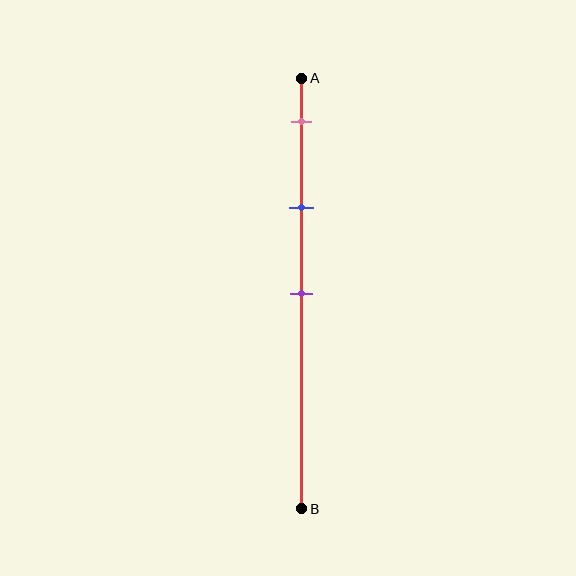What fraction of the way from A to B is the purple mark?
The purple mark is approximately 50% (0.5) of the way from A to B.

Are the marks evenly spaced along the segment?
Yes, the marks are approximately evenly spaced.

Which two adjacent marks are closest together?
The pink and blue marks are the closest adjacent pair.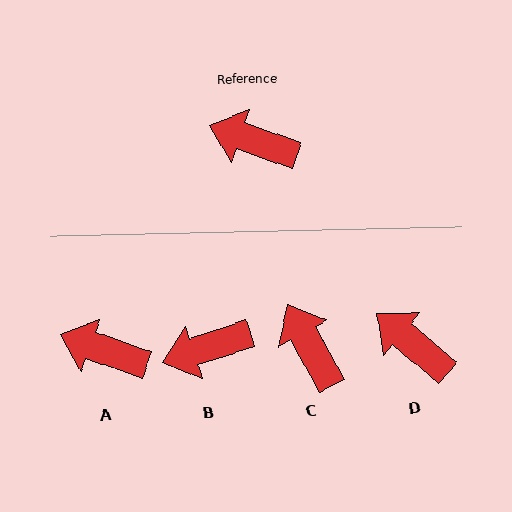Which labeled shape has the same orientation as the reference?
A.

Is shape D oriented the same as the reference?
No, it is off by about 21 degrees.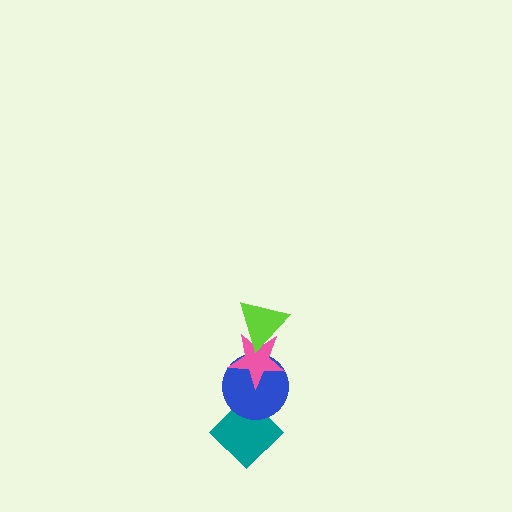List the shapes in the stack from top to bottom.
From top to bottom: the lime triangle, the pink star, the blue circle, the teal diamond.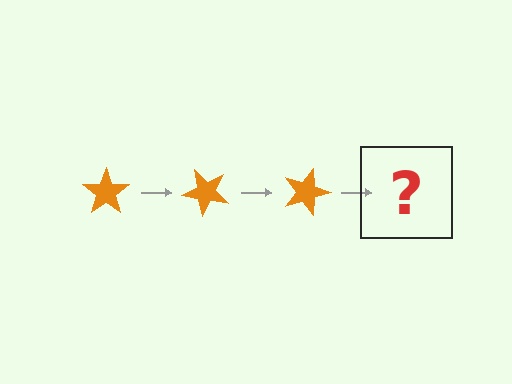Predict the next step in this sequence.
The next step is an orange star rotated 135 degrees.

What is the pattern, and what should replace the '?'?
The pattern is that the star rotates 45 degrees each step. The '?' should be an orange star rotated 135 degrees.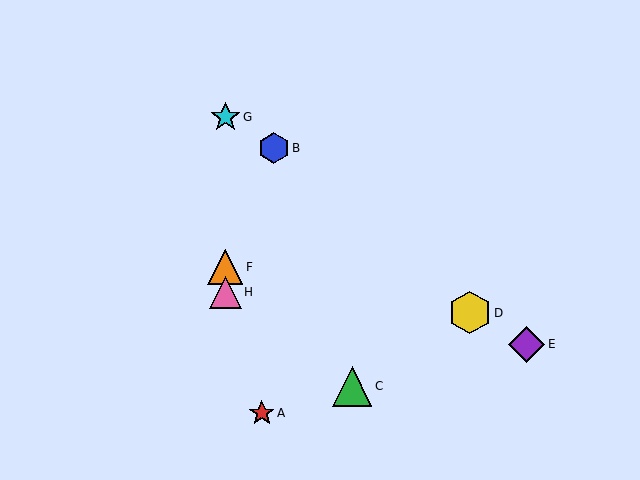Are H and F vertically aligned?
Yes, both are at x≈225.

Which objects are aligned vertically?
Objects F, G, H are aligned vertically.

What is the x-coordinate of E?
Object E is at x≈527.